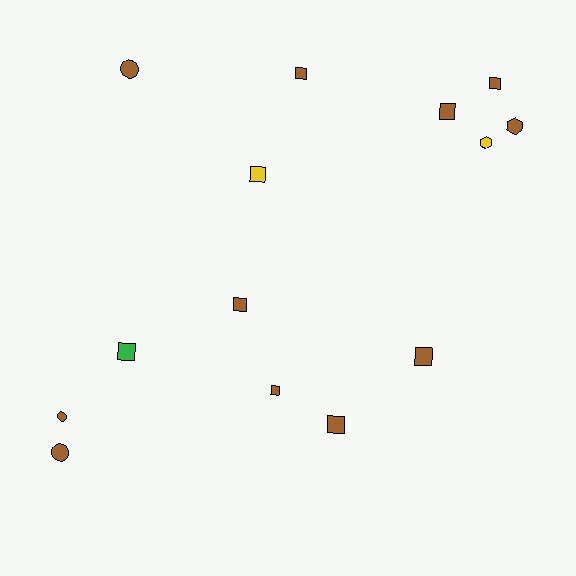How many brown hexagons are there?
There is 1 brown hexagon.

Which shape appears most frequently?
Square, with 9 objects.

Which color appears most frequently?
Brown, with 11 objects.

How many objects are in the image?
There are 14 objects.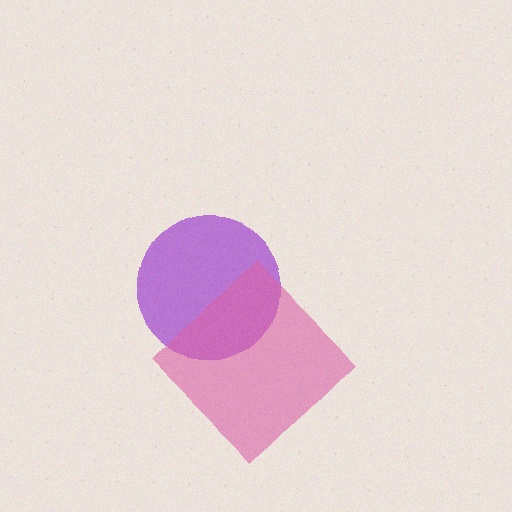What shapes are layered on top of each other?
The layered shapes are: a purple circle, a pink diamond.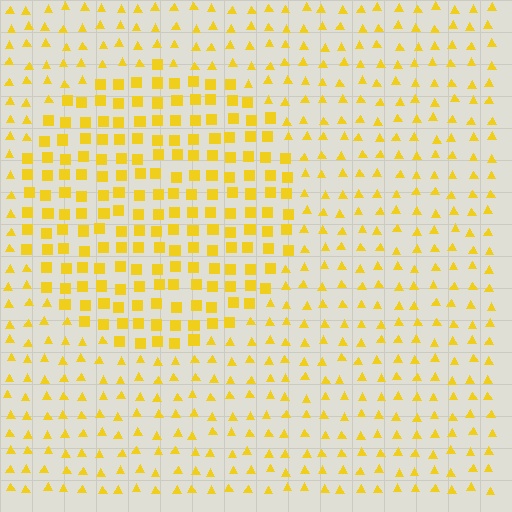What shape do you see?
I see a circle.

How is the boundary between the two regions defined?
The boundary is defined by a change in element shape: squares inside vs. triangles outside. All elements share the same color and spacing.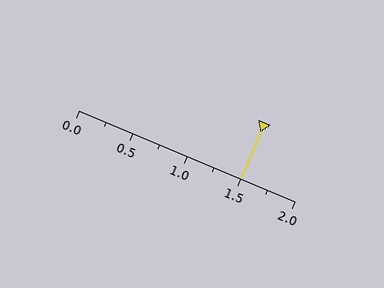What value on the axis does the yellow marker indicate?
The marker indicates approximately 1.5.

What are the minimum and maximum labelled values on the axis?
The axis runs from 0.0 to 2.0.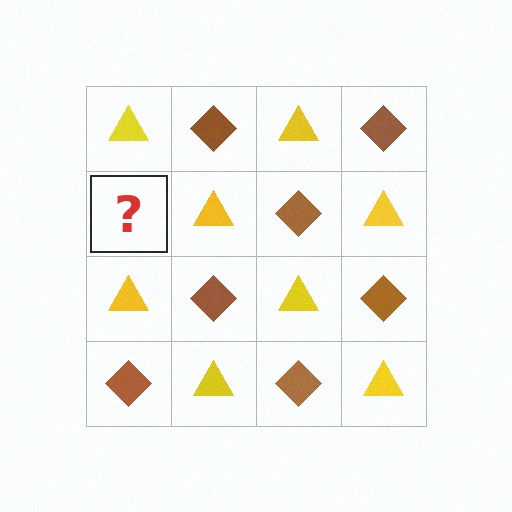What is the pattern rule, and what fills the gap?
The rule is that it alternates yellow triangle and brown diamond in a checkerboard pattern. The gap should be filled with a brown diamond.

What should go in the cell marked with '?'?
The missing cell should contain a brown diamond.